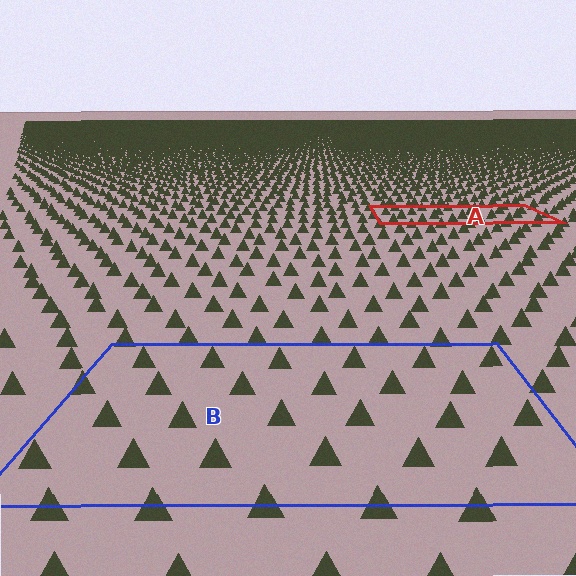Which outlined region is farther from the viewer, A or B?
Region A is farther from the viewer — the texture elements inside it appear smaller and more densely packed.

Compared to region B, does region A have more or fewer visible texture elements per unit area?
Region A has more texture elements per unit area — they are packed more densely because it is farther away.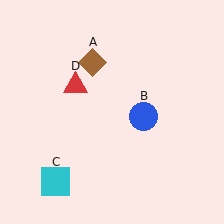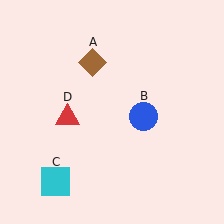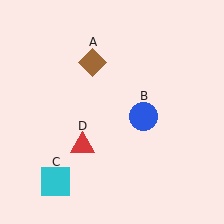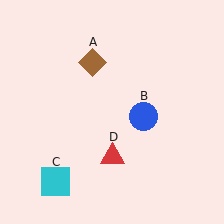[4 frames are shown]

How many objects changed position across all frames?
1 object changed position: red triangle (object D).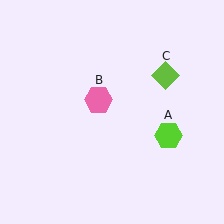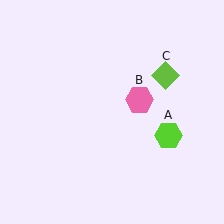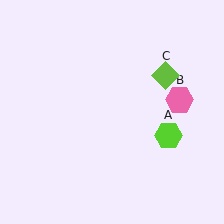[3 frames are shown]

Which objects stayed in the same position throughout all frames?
Lime hexagon (object A) and lime diamond (object C) remained stationary.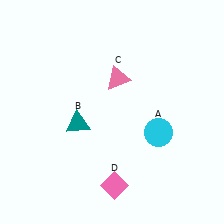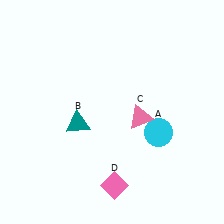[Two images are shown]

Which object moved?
The pink triangle (C) moved down.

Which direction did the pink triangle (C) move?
The pink triangle (C) moved down.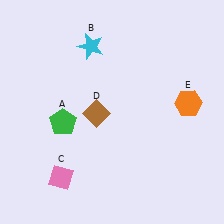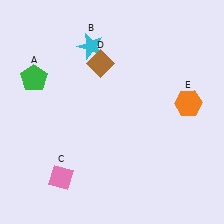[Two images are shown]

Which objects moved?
The objects that moved are: the green pentagon (A), the brown diamond (D).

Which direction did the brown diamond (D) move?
The brown diamond (D) moved up.